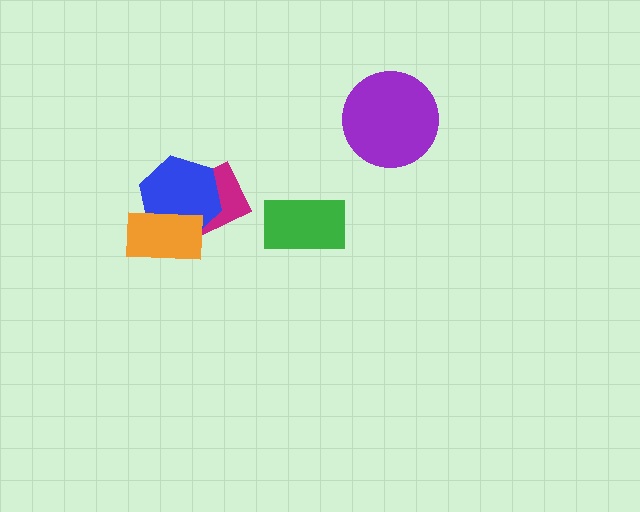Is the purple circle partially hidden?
No, no other shape covers it.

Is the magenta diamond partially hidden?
Yes, it is partially covered by another shape.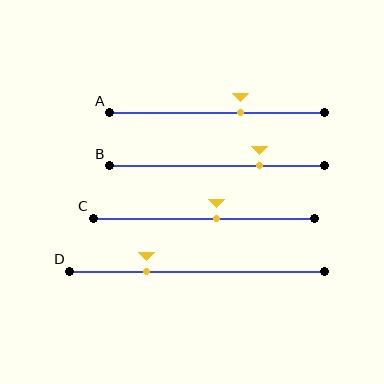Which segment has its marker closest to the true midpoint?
Segment C has its marker closest to the true midpoint.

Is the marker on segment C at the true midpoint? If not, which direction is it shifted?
No, the marker on segment C is shifted to the right by about 6% of the segment length.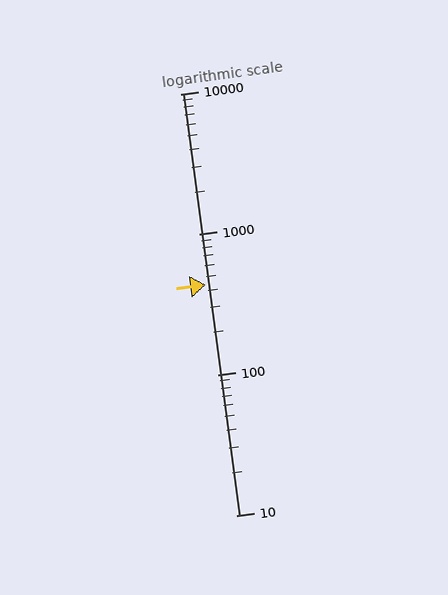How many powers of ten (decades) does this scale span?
The scale spans 3 decades, from 10 to 10000.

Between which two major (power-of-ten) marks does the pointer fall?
The pointer is between 100 and 1000.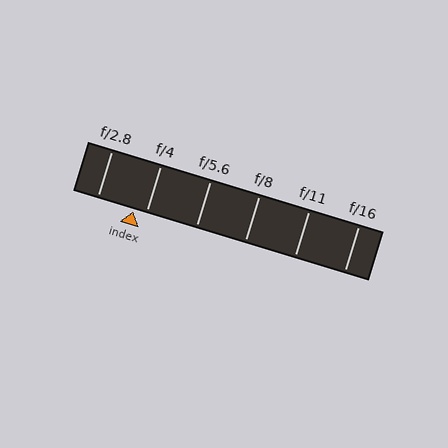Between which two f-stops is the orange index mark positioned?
The index mark is between f/2.8 and f/4.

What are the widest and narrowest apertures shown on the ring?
The widest aperture shown is f/2.8 and the narrowest is f/16.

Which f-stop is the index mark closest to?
The index mark is closest to f/4.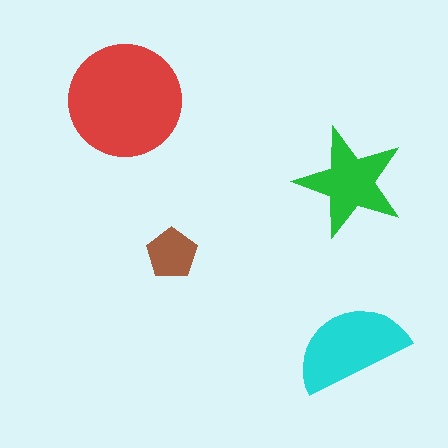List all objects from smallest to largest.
The brown pentagon, the green star, the cyan semicircle, the red circle.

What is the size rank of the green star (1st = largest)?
3rd.